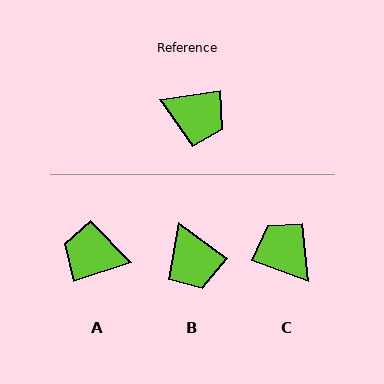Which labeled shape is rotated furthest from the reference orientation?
A, about 170 degrees away.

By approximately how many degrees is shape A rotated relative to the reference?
Approximately 170 degrees clockwise.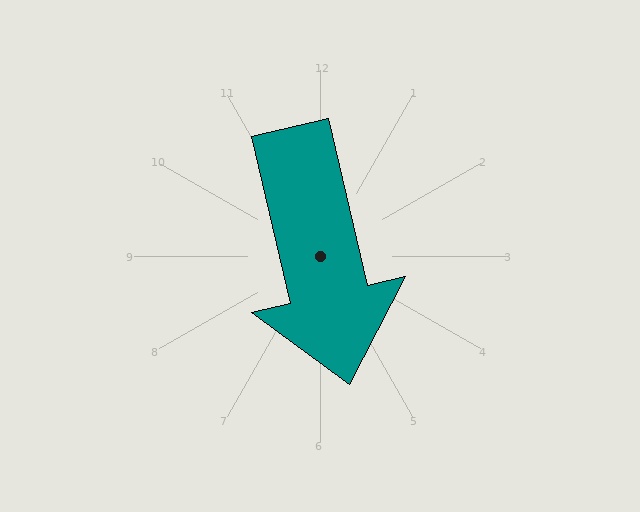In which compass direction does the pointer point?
South.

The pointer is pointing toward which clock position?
Roughly 6 o'clock.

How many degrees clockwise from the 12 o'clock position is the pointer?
Approximately 167 degrees.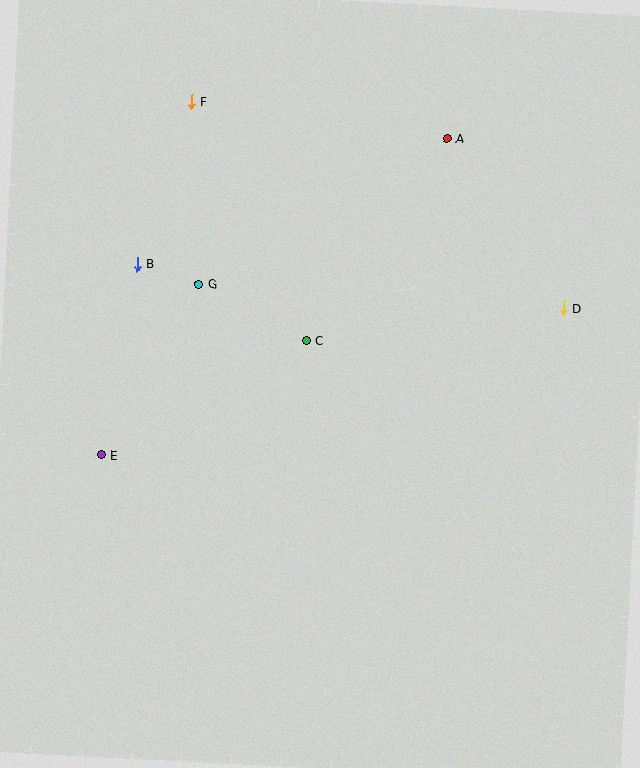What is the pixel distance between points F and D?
The distance between F and D is 426 pixels.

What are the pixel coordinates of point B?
Point B is at (137, 264).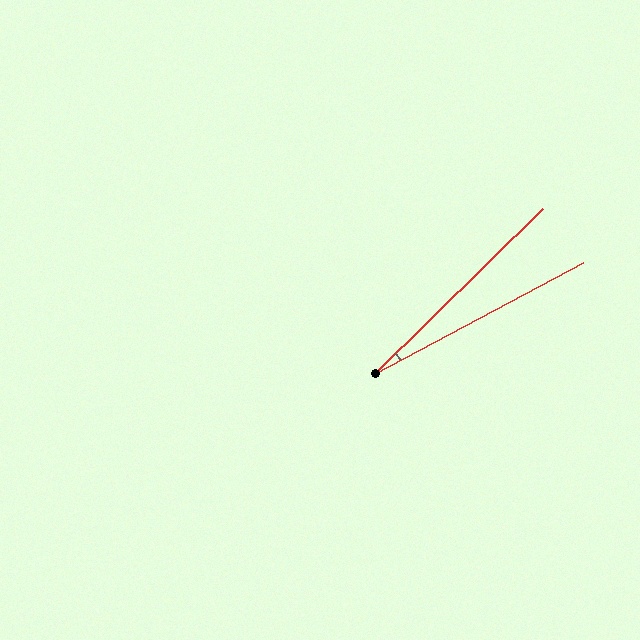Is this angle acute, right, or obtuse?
It is acute.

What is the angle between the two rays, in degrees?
Approximately 16 degrees.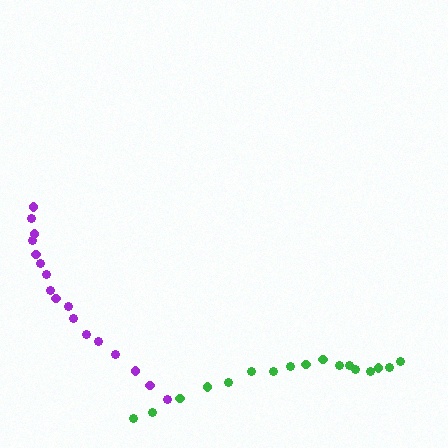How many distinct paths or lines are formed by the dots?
There are 2 distinct paths.